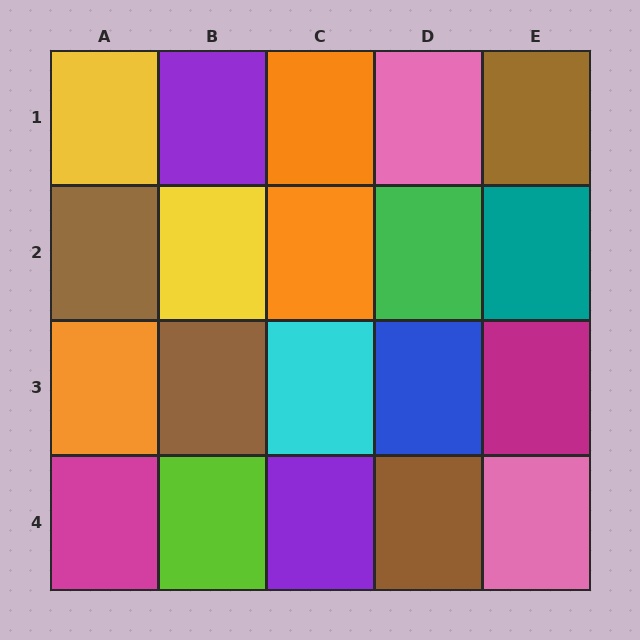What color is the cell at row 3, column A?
Orange.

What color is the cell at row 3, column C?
Cyan.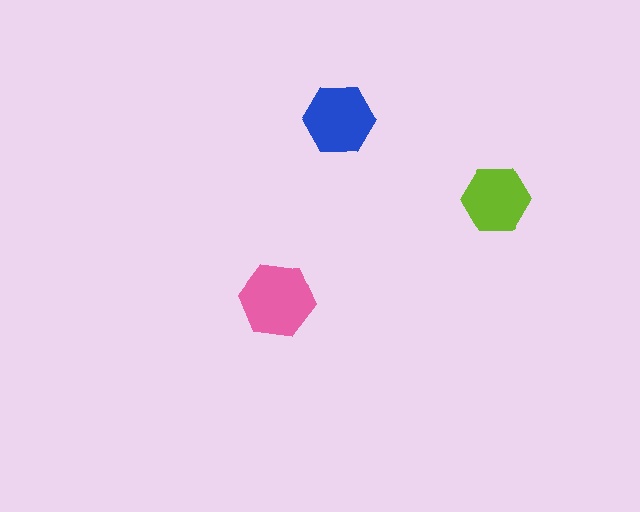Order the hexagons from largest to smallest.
the pink one, the blue one, the lime one.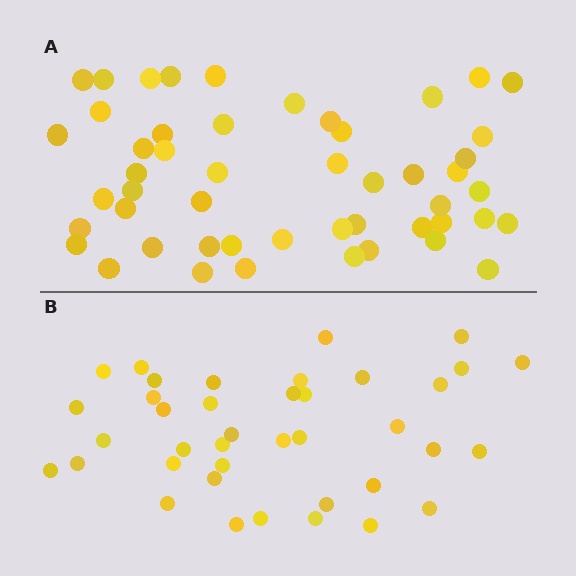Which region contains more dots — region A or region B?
Region A (the top region) has more dots.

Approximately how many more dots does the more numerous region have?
Region A has roughly 12 or so more dots than region B.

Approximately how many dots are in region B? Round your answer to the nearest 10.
About 40 dots. (The exact count is 39, which rounds to 40.)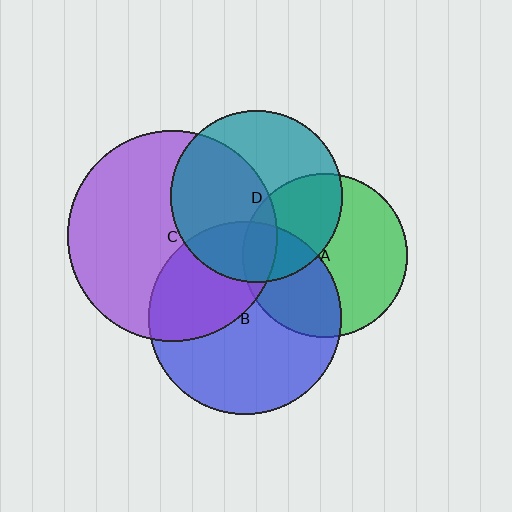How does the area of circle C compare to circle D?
Approximately 1.5 times.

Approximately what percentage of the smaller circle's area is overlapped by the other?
Approximately 25%.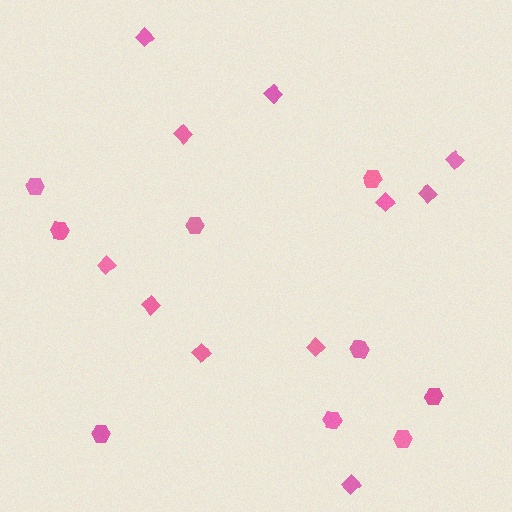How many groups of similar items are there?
There are 2 groups: one group of diamonds (11) and one group of hexagons (9).